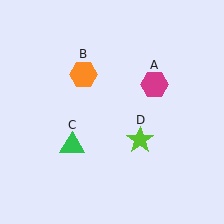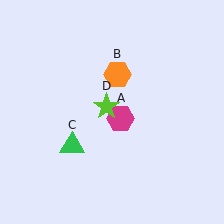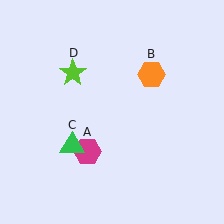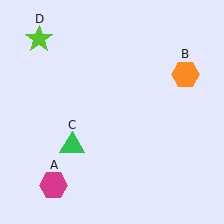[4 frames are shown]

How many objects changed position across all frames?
3 objects changed position: magenta hexagon (object A), orange hexagon (object B), lime star (object D).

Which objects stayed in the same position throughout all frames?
Green triangle (object C) remained stationary.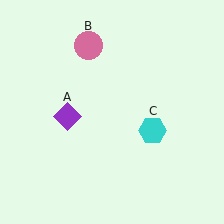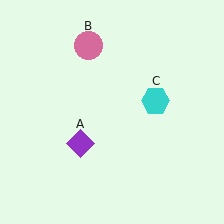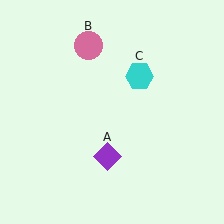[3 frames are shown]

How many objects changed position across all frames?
2 objects changed position: purple diamond (object A), cyan hexagon (object C).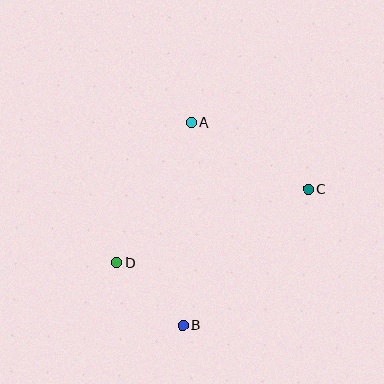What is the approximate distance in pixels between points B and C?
The distance between B and C is approximately 185 pixels.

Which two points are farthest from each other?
Points C and D are farthest from each other.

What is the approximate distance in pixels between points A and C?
The distance between A and C is approximately 135 pixels.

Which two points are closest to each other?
Points B and D are closest to each other.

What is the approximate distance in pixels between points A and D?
The distance between A and D is approximately 159 pixels.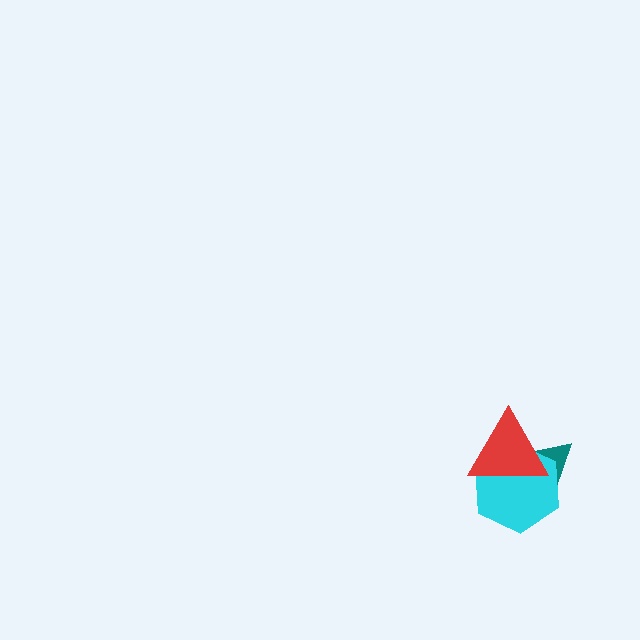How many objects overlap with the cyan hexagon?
2 objects overlap with the cyan hexagon.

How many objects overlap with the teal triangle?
2 objects overlap with the teal triangle.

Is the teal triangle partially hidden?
Yes, it is partially covered by another shape.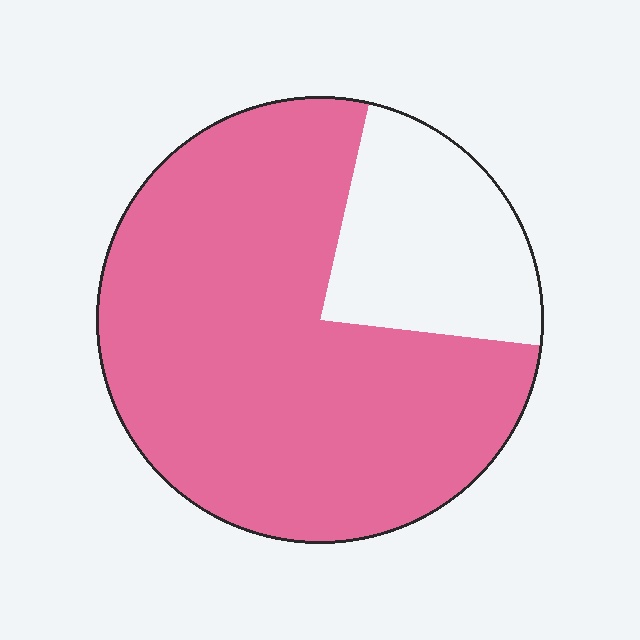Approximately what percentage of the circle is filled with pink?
Approximately 75%.